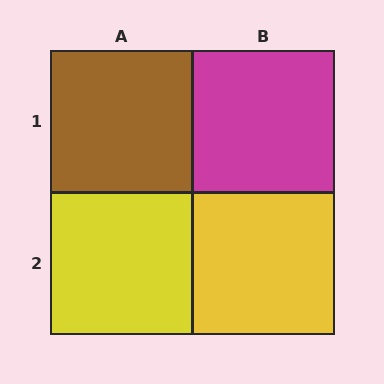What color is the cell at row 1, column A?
Brown.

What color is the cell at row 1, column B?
Magenta.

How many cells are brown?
1 cell is brown.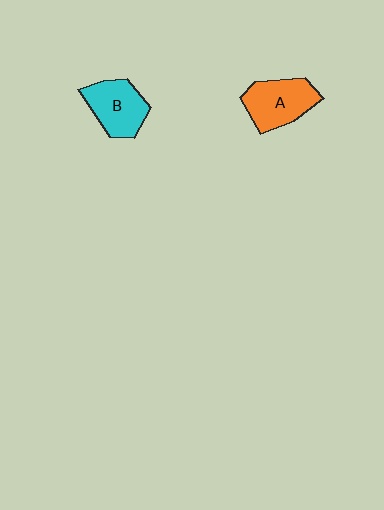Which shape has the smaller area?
Shape B (cyan).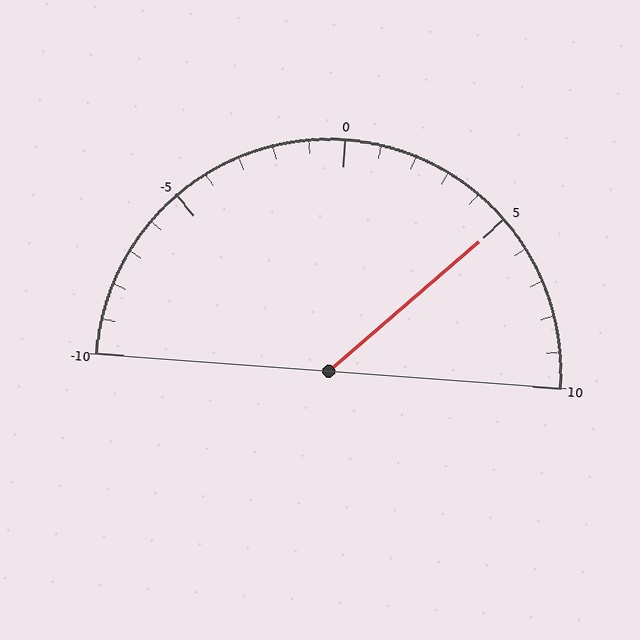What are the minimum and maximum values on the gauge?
The gauge ranges from -10 to 10.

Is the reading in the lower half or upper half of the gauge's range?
The reading is in the upper half of the range (-10 to 10).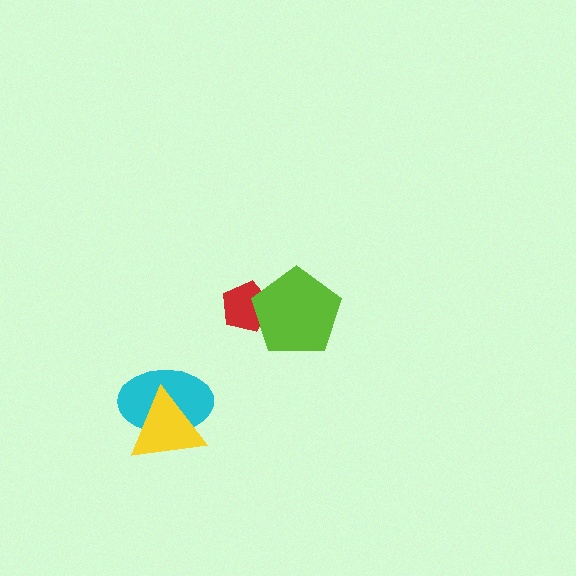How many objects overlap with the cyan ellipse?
1 object overlaps with the cyan ellipse.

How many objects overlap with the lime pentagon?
1 object overlaps with the lime pentagon.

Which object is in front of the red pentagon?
The lime pentagon is in front of the red pentagon.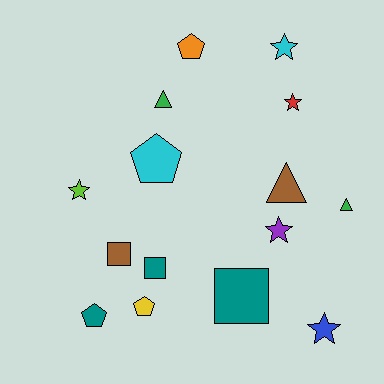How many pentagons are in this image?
There are 4 pentagons.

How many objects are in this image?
There are 15 objects.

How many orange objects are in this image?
There is 1 orange object.